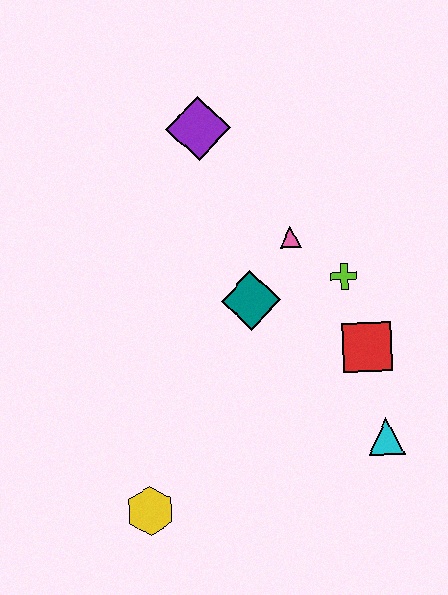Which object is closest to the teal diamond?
The pink triangle is closest to the teal diamond.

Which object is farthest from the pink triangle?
The yellow hexagon is farthest from the pink triangle.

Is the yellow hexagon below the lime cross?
Yes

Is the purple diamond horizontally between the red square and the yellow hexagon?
Yes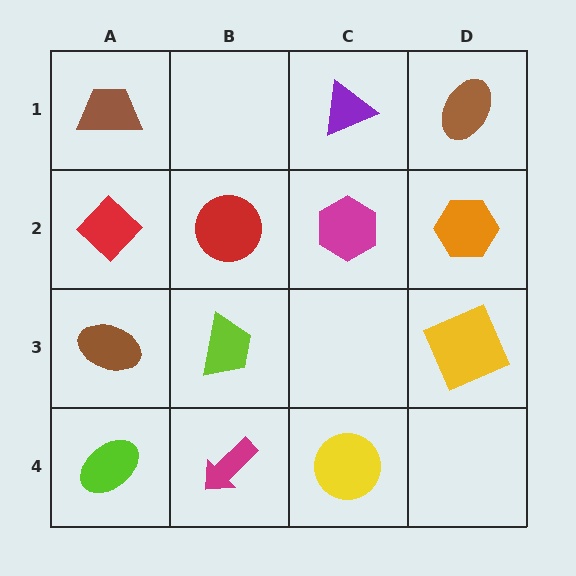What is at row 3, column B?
A lime trapezoid.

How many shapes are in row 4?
3 shapes.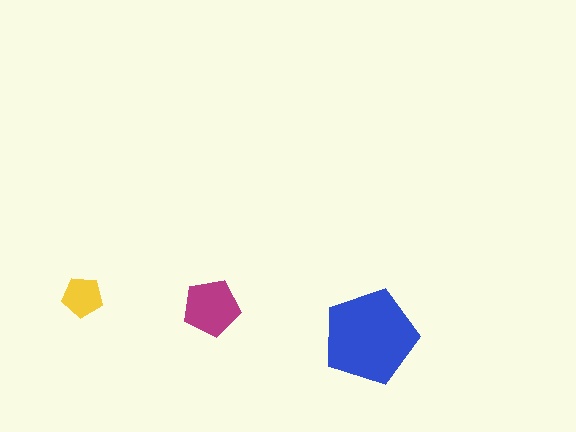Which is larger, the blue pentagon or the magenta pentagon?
The blue one.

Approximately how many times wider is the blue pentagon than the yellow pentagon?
About 2.5 times wider.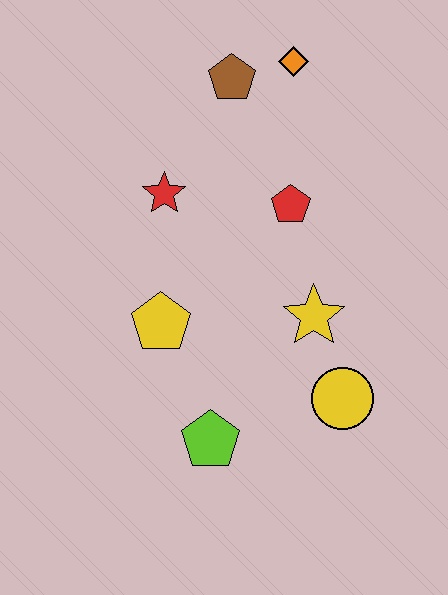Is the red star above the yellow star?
Yes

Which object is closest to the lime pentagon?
The yellow pentagon is closest to the lime pentagon.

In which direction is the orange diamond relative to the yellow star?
The orange diamond is above the yellow star.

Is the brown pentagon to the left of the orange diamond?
Yes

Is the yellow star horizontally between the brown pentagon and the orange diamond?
No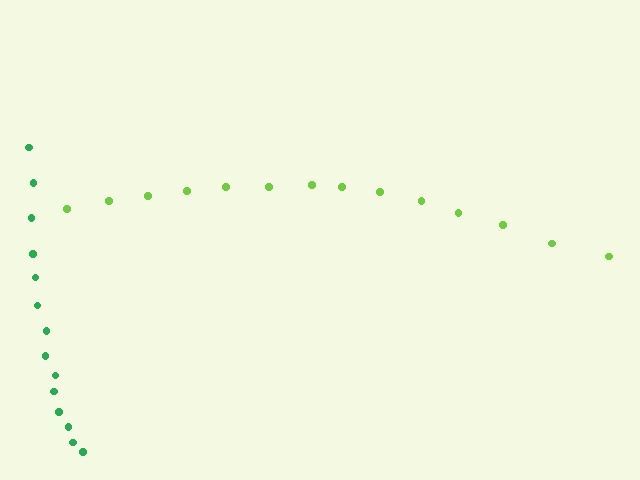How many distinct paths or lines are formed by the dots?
There are 2 distinct paths.